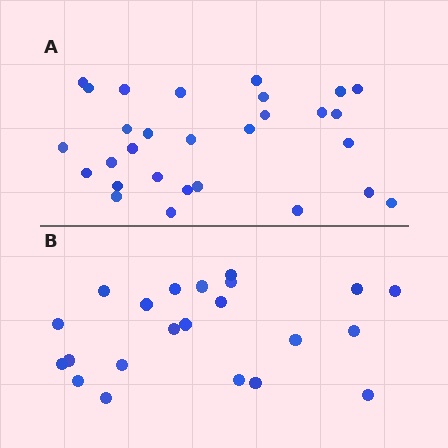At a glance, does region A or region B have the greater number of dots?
Region A (the top region) has more dots.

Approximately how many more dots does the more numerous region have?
Region A has roughly 8 or so more dots than region B.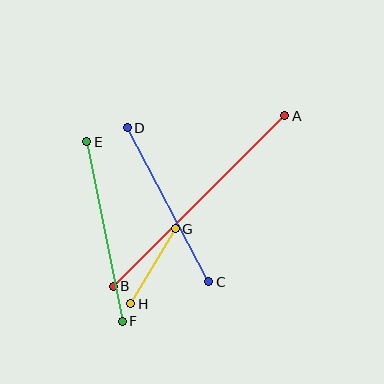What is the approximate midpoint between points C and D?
The midpoint is at approximately (168, 205) pixels.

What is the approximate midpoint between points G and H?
The midpoint is at approximately (153, 266) pixels.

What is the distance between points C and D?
The distance is approximately 174 pixels.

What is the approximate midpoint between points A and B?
The midpoint is at approximately (199, 201) pixels.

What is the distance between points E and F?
The distance is approximately 183 pixels.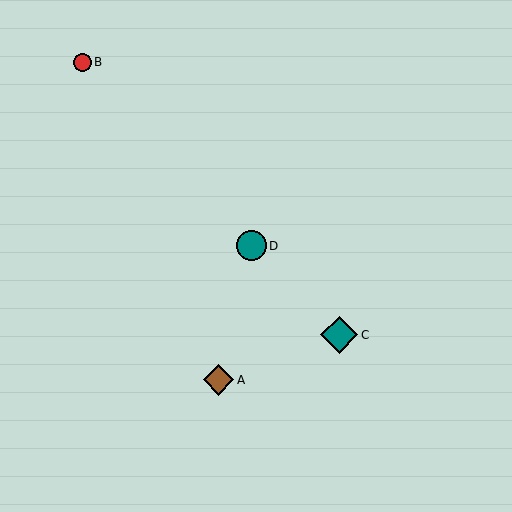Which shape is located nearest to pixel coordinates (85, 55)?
The red circle (labeled B) at (83, 62) is nearest to that location.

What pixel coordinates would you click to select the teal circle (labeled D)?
Click at (251, 246) to select the teal circle D.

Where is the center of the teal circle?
The center of the teal circle is at (251, 246).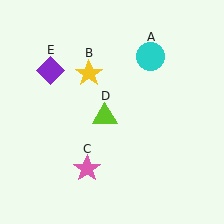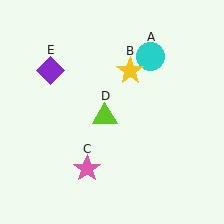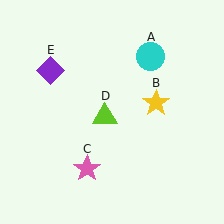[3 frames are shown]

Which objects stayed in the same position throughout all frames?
Cyan circle (object A) and pink star (object C) and lime triangle (object D) and purple diamond (object E) remained stationary.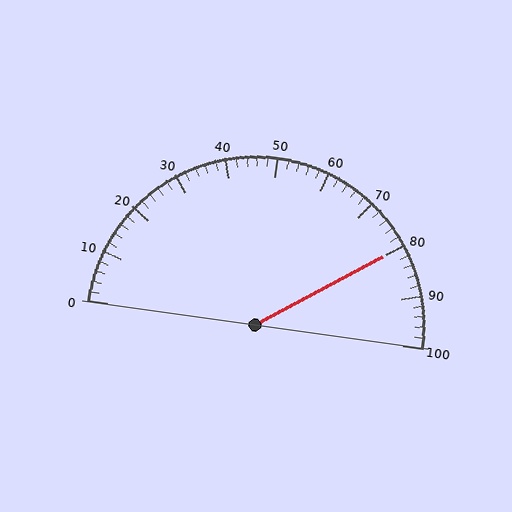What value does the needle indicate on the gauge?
The needle indicates approximately 80.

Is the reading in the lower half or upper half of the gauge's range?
The reading is in the upper half of the range (0 to 100).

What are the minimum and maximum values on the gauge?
The gauge ranges from 0 to 100.